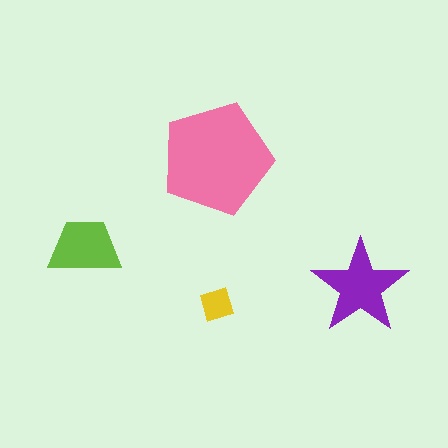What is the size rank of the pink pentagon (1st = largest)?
1st.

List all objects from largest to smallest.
The pink pentagon, the purple star, the lime trapezoid, the yellow diamond.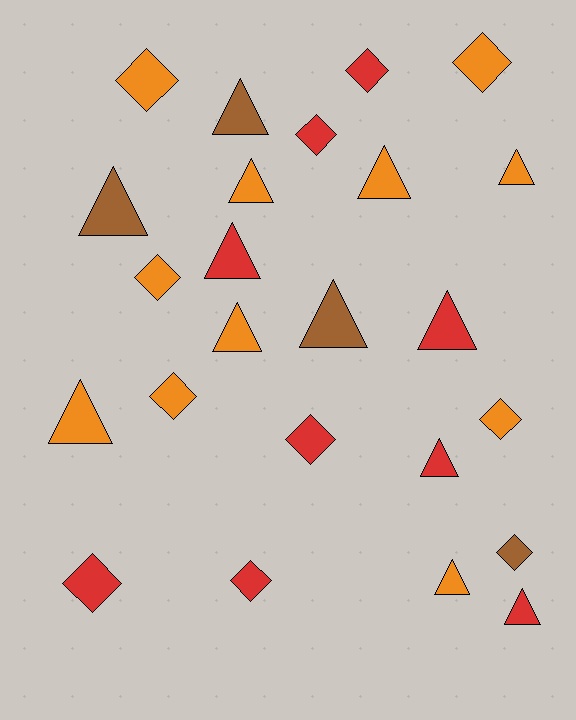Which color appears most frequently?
Orange, with 11 objects.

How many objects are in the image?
There are 24 objects.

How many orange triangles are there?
There are 6 orange triangles.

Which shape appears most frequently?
Triangle, with 13 objects.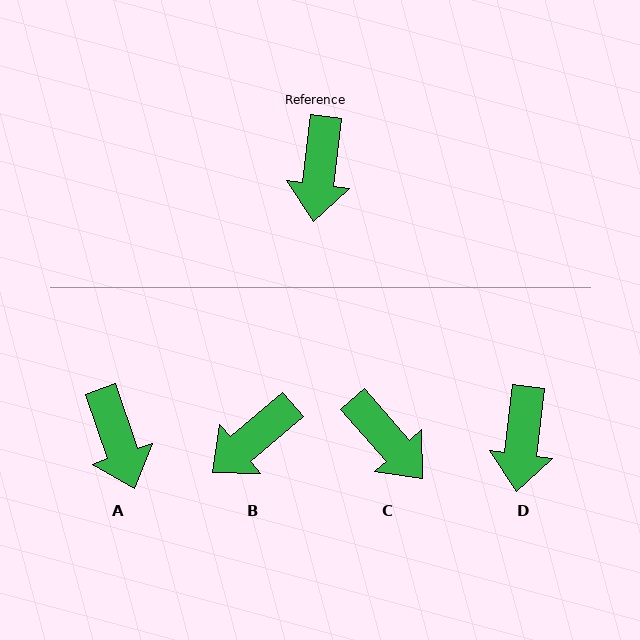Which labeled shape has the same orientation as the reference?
D.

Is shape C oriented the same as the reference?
No, it is off by about 48 degrees.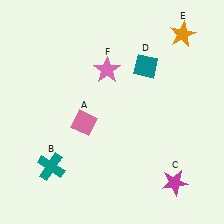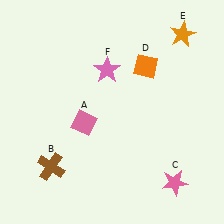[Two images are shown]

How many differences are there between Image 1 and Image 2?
There are 3 differences between the two images.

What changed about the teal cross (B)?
In Image 1, B is teal. In Image 2, it changed to brown.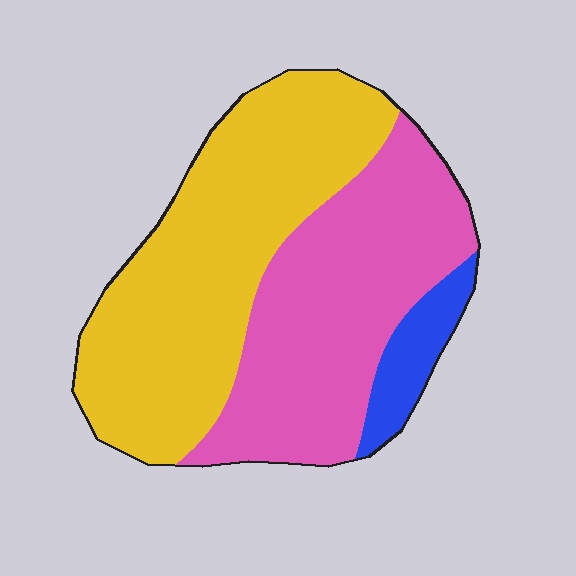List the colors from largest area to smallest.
From largest to smallest: yellow, pink, blue.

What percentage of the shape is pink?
Pink takes up about two fifths (2/5) of the shape.